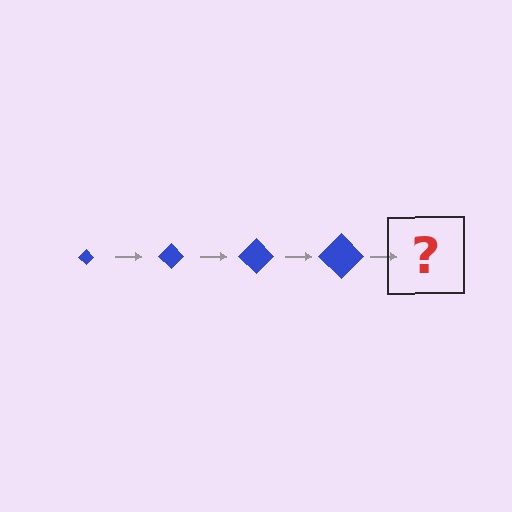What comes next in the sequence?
The next element should be a blue diamond, larger than the previous one.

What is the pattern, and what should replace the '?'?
The pattern is that the diamond gets progressively larger each step. The '?' should be a blue diamond, larger than the previous one.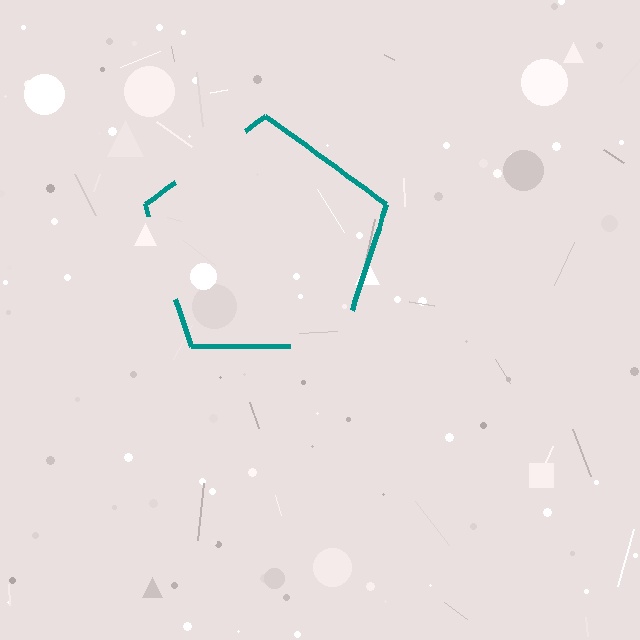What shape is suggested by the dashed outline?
The dashed outline suggests a pentagon.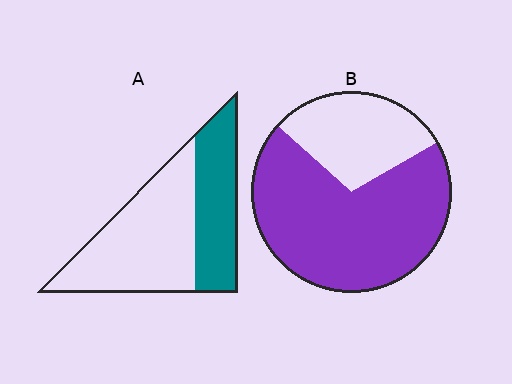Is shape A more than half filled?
No.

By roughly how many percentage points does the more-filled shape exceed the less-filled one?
By roughly 30 percentage points (B over A).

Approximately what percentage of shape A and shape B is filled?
A is approximately 40% and B is approximately 70%.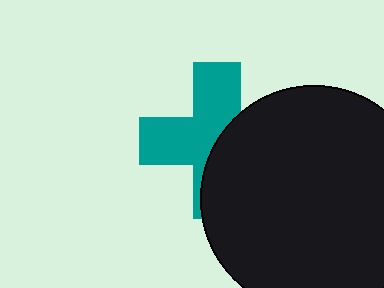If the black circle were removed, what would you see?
You would see the complete teal cross.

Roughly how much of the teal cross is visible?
About half of it is visible (roughly 53%).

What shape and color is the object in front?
The object in front is a black circle.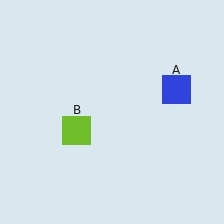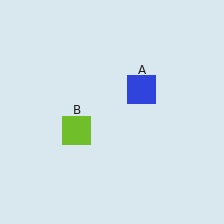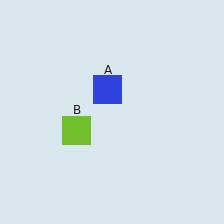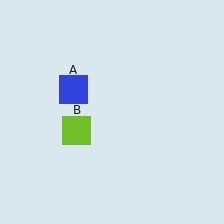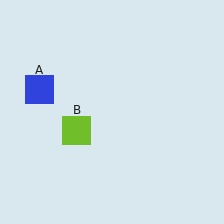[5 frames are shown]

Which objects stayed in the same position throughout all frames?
Lime square (object B) remained stationary.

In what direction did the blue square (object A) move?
The blue square (object A) moved left.